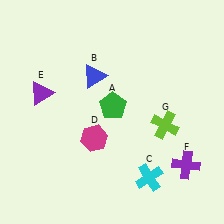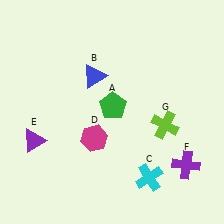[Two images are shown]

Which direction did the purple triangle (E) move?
The purple triangle (E) moved down.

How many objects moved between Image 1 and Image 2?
1 object moved between the two images.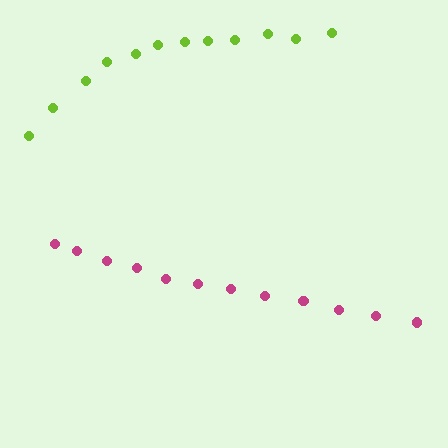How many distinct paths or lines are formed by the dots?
There are 2 distinct paths.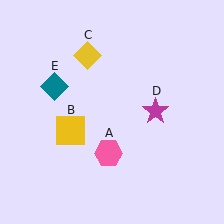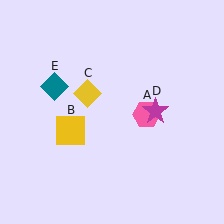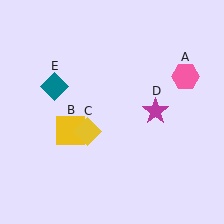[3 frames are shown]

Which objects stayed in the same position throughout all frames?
Yellow square (object B) and magenta star (object D) and teal diamond (object E) remained stationary.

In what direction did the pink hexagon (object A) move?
The pink hexagon (object A) moved up and to the right.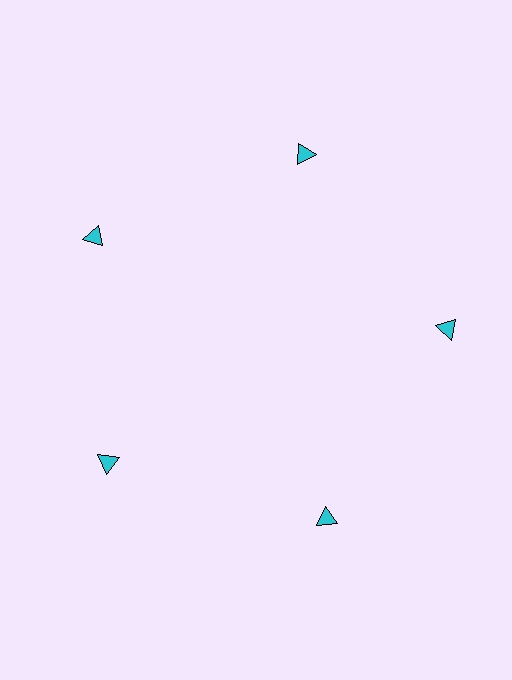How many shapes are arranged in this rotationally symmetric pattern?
There are 5 shapes, arranged in 5 groups of 1.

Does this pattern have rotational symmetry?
Yes, this pattern has 5-fold rotational symmetry. It looks the same after rotating 72 degrees around the center.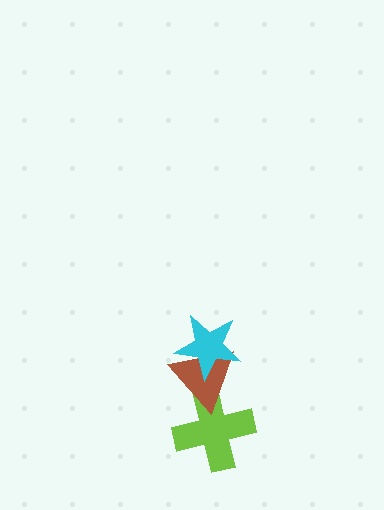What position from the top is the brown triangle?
The brown triangle is 2nd from the top.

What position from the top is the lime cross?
The lime cross is 3rd from the top.